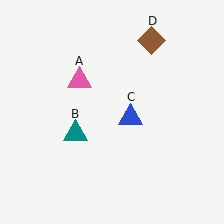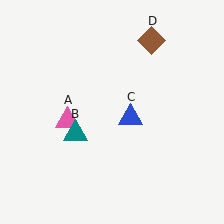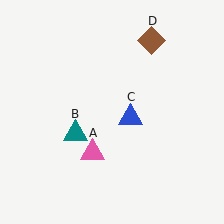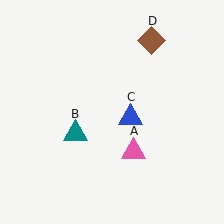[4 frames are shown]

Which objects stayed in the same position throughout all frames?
Teal triangle (object B) and blue triangle (object C) and brown diamond (object D) remained stationary.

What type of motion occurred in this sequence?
The pink triangle (object A) rotated counterclockwise around the center of the scene.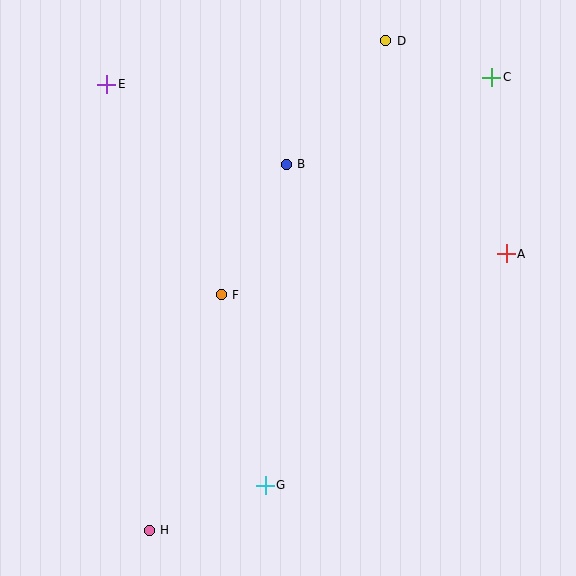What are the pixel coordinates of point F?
Point F is at (221, 295).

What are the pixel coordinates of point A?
Point A is at (506, 254).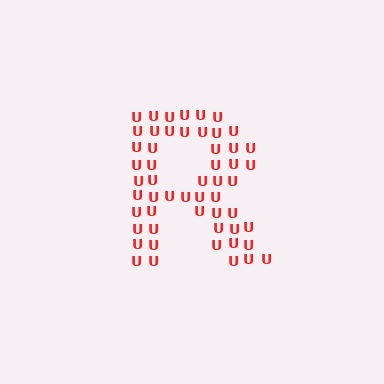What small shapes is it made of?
It is made of small letter U's.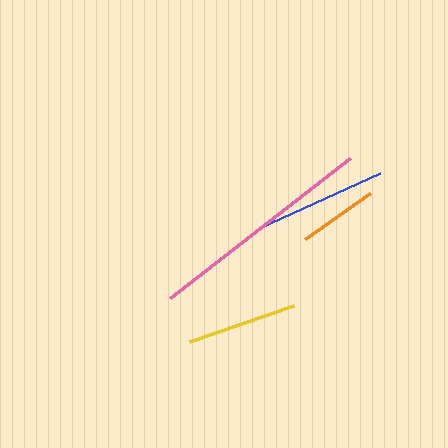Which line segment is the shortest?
The orange line is the shortest at approximately 80 pixels.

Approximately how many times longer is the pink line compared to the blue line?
The pink line is approximately 1.7 times the length of the blue line.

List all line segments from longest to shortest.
From longest to shortest: pink, blue, yellow, orange.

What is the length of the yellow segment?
The yellow segment is approximately 110 pixels long.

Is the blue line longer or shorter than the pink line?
The pink line is longer than the blue line.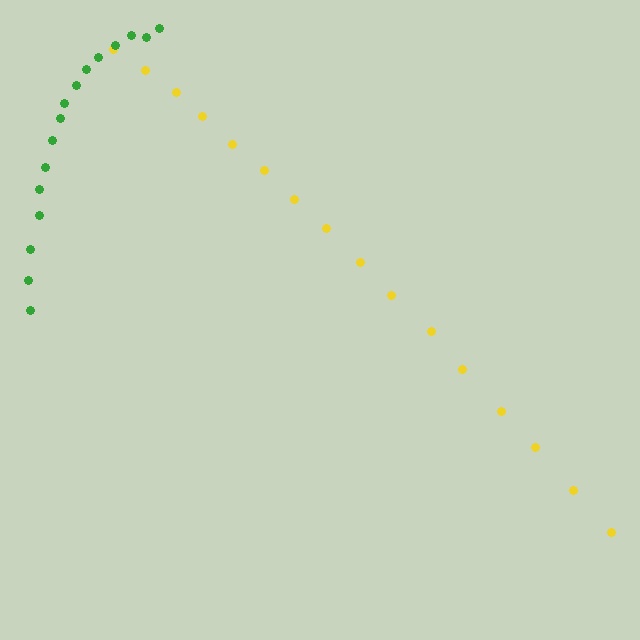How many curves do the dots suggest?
There are 2 distinct paths.